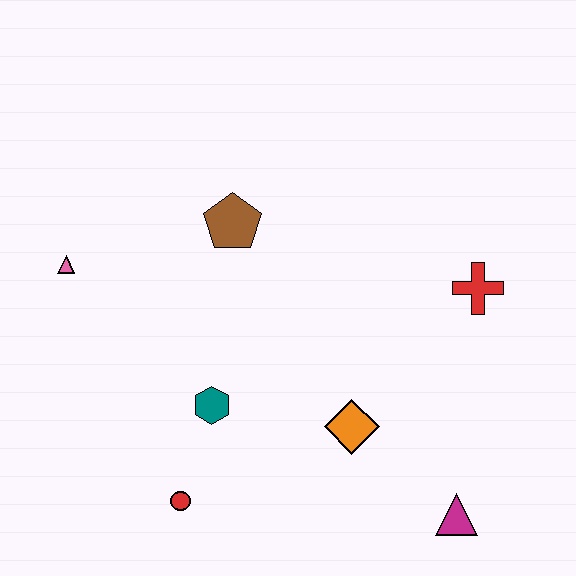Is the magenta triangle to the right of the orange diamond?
Yes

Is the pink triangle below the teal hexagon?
No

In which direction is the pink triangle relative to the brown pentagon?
The pink triangle is to the left of the brown pentagon.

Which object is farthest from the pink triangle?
The magenta triangle is farthest from the pink triangle.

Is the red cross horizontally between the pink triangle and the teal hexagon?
No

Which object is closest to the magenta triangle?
The orange diamond is closest to the magenta triangle.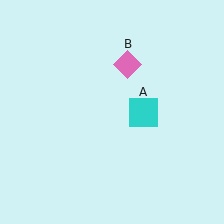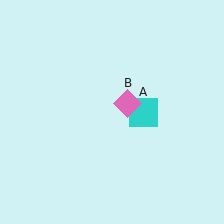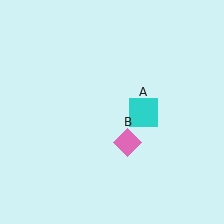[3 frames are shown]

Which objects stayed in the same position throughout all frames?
Cyan square (object A) remained stationary.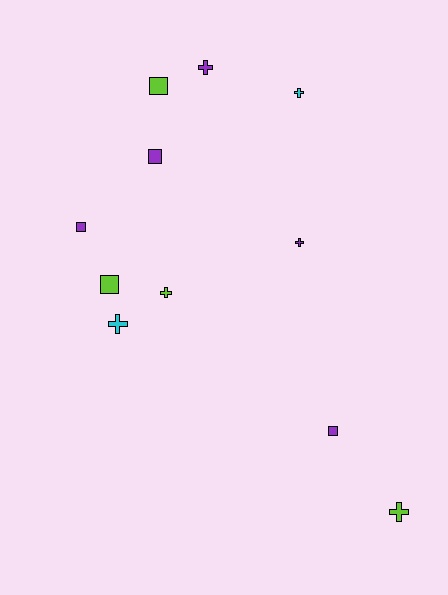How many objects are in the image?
There are 11 objects.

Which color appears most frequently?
Purple, with 5 objects.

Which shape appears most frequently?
Cross, with 6 objects.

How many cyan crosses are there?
There are 2 cyan crosses.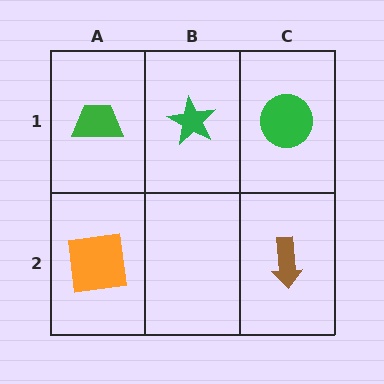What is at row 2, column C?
A brown arrow.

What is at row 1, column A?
A green trapezoid.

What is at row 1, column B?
A green star.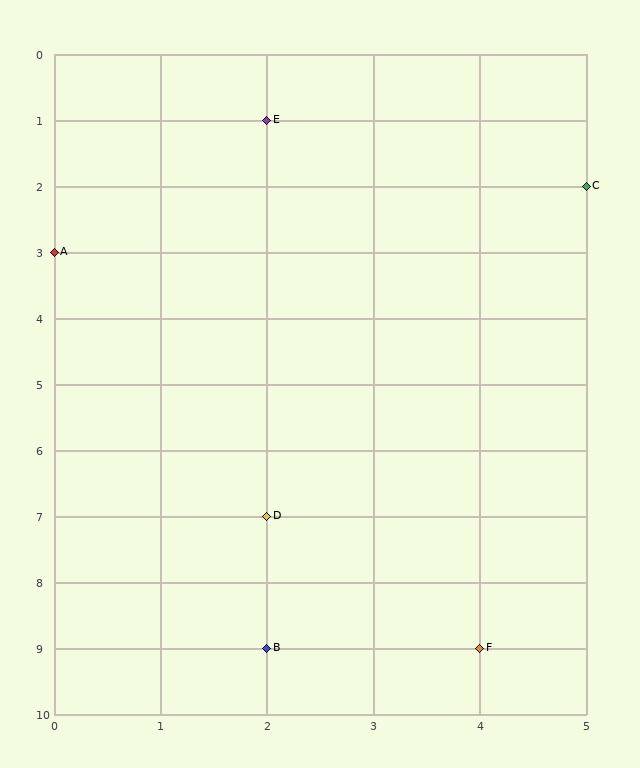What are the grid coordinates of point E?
Point E is at grid coordinates (2, 1).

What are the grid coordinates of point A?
Point A is at grid coordinates (0, 3).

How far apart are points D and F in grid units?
Points D and F are 2 columns and 2 rows apart (about 2.8 grid units diagonally).